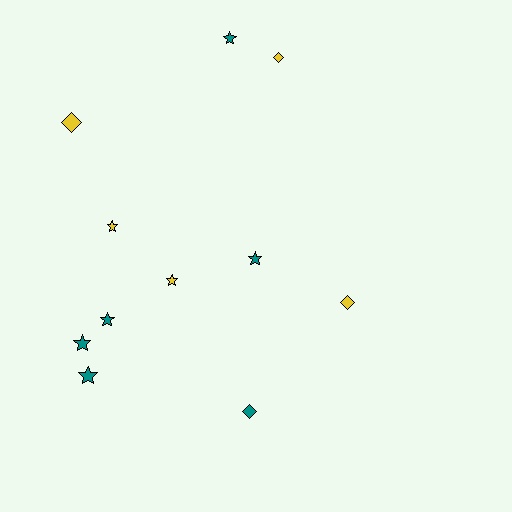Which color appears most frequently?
Teal, with 6 objects.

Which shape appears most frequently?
Star, with 7 objects.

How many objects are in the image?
There are 11 objects.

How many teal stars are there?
There are 5 teal stars.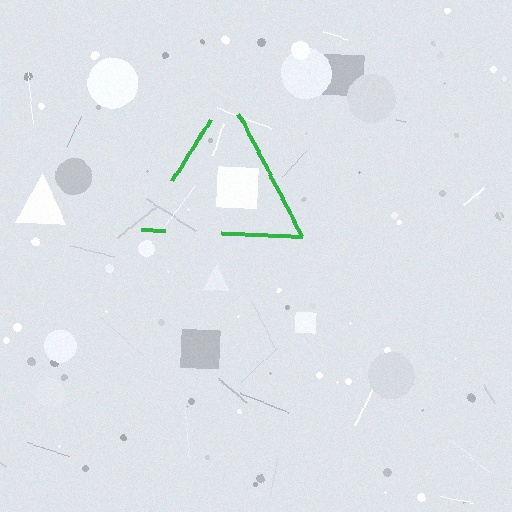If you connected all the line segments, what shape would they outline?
They would outline a triangle.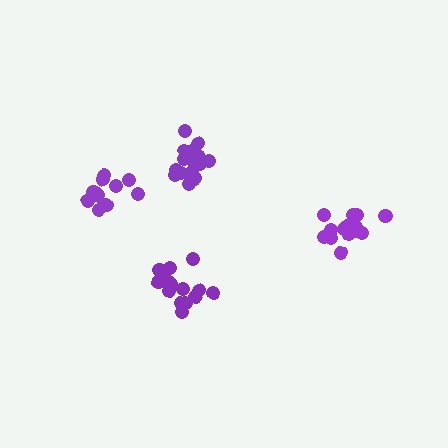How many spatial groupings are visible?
There are 4 spatial groupings.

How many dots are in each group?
Group 1: 11 dots, Group 2: 16 dots, Group 3: 15 dots, Group 4: 16 dots (58 total).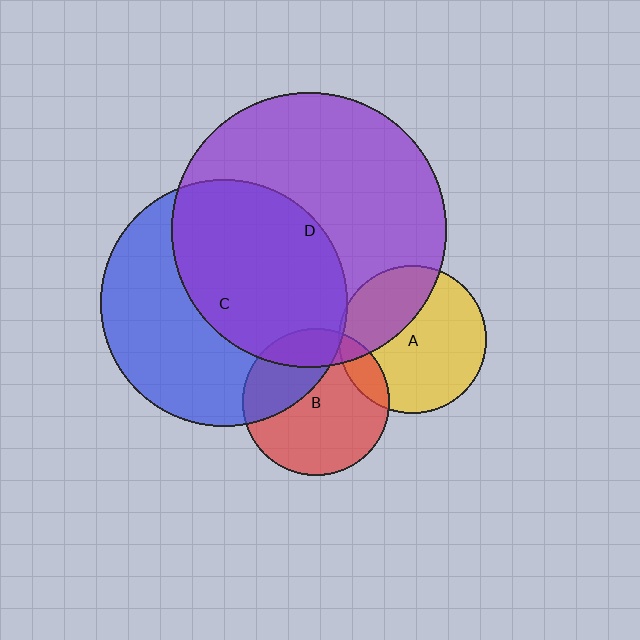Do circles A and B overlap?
Yes.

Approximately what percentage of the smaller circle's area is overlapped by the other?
Approximately 10%.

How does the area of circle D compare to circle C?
Approximately 1.2 times.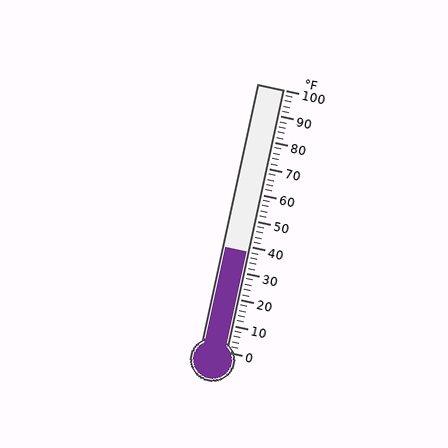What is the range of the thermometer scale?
The thermometer scale ranges from 0°F to 100°F.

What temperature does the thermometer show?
The thermometer shows approximately 38°F.